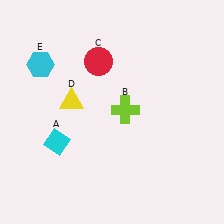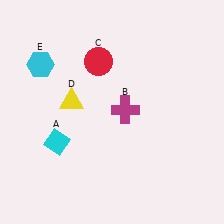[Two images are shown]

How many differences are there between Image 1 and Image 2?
There is 1 difference between the two images.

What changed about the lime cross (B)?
In Image 1, B is lime. In Image 2, it changed to magenta.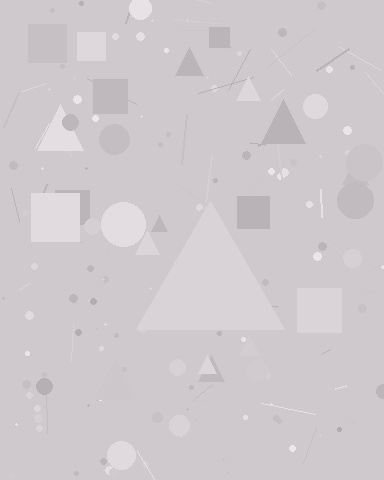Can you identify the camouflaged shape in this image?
The camouflaged shape is a triangle.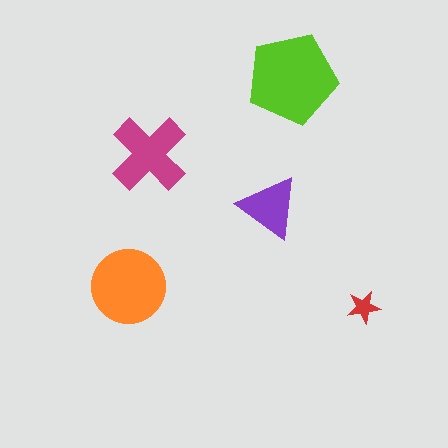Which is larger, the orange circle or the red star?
The orange circle.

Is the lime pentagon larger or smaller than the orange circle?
Larger.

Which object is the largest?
The lime pentagon.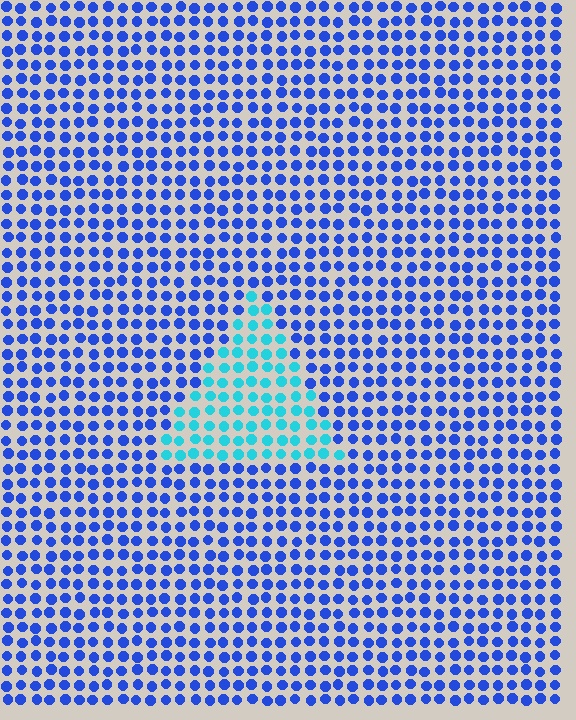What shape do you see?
I see a triangle.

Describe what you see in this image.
The image is filled with small blue elements in a uniform arrangement. A triangle-shaped region is visible where the elements are tinted to a slightly different hue, forming a subtle color boundary.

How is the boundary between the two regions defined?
The boundary is defined purely by a slight shift in hue (about 44 degrees). Spacing, size, and orientation are identical on both sides.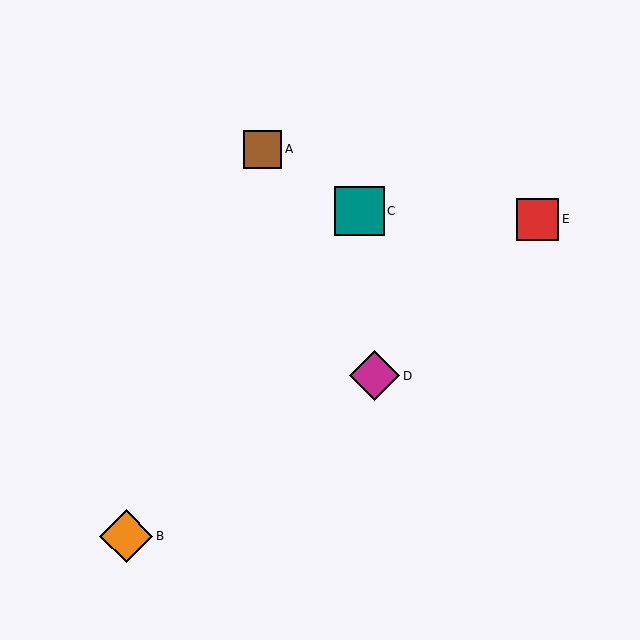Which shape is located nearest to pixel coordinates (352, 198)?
The teal square (labeled C) at (359, 211) is nearest to that location.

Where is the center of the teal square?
The center of the teal square is at (359, 211).